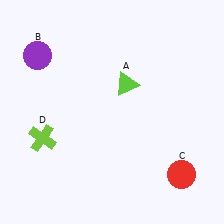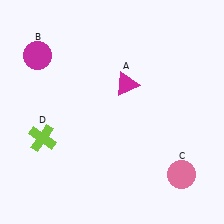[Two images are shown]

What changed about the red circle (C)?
In Image 1, C is red. In Image 2, it changed to pink.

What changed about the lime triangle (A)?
In Image 1, A is lime. In Image 2, it changed to magenta.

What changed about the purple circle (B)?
In Image 1, B is purple. In Image 2, it changed to magenta.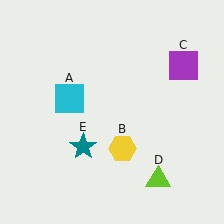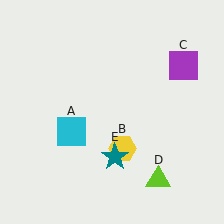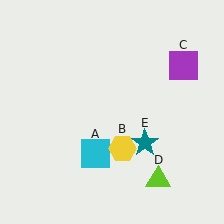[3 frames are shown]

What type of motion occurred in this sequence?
The cyan square (object A), teal star (object E) rotated counterclockwise around the center of the scene.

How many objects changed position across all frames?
2 objects changed position: cyan square (object A), teal star (object E).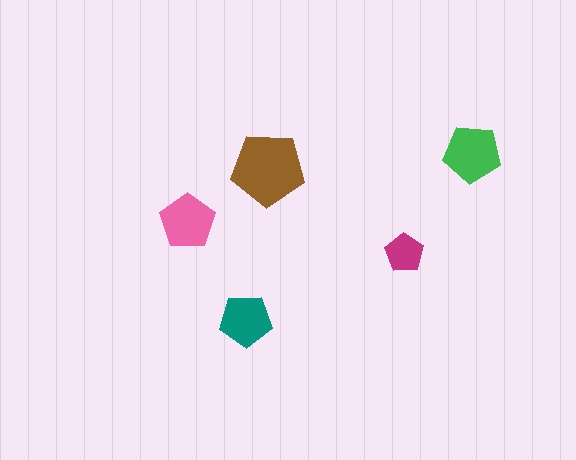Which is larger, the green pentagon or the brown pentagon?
The brown one.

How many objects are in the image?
There are 5 objects in the image.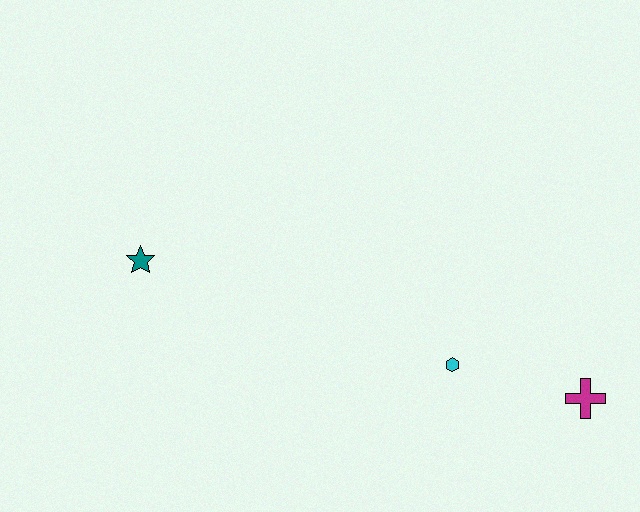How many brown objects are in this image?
There are no brown objects.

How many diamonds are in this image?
There are no diamonds.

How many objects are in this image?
There are 3 objects.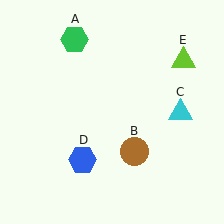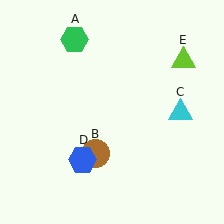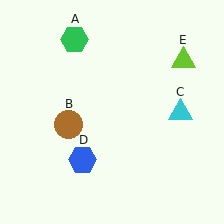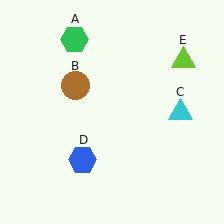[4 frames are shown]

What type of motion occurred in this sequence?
The brown circle (object B) rotated clockwise around the center of the scene.